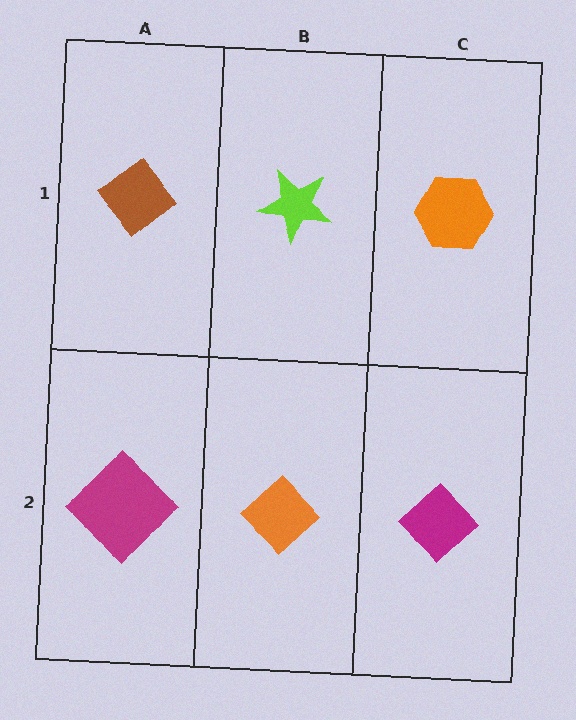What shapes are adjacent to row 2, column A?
A brown diamond (row 1, column A), an orange diamond (row 2, column B).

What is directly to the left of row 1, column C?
A lime star.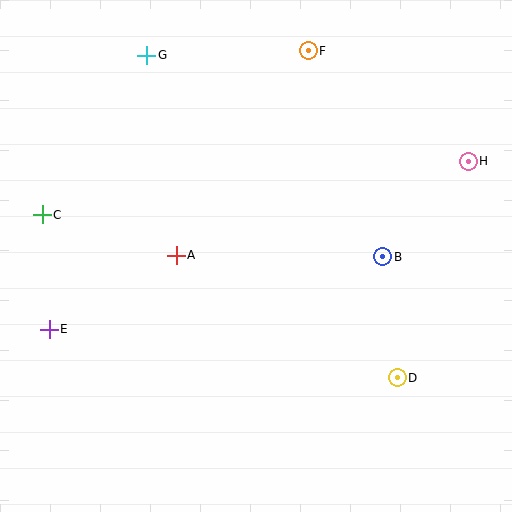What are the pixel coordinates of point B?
Point B is at (383, 257).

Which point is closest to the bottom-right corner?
Point D is closest to the bottom-right corner.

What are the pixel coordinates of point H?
Point H is at (468, 161).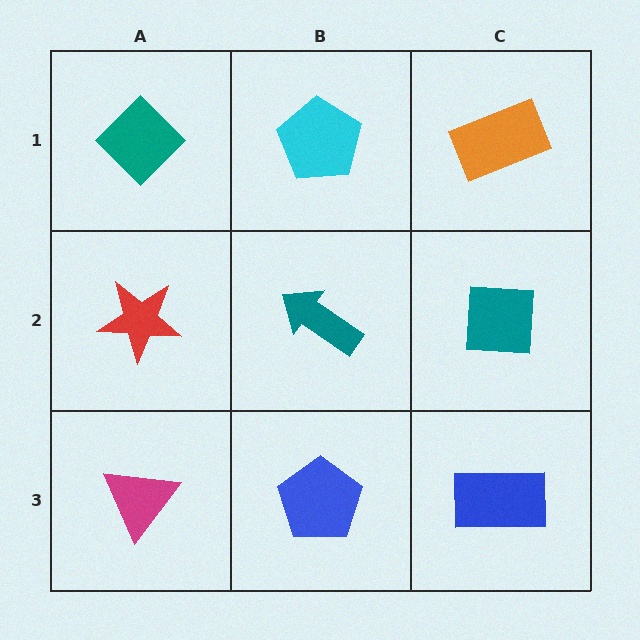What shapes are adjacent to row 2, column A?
A teal diamond (row 1, column A), a magenta triangle (row 3, column A), a teal arrow (row 2, column B).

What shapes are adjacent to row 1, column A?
A red star (row 2, column A), a cyan pentagon (row 1, column B).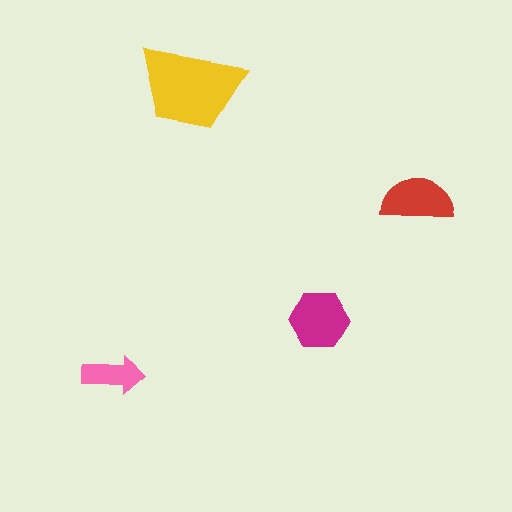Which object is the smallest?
The pink arrow.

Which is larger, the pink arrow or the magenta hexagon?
The magenta hexagon.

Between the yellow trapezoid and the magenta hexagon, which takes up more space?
The yellow trapezoid.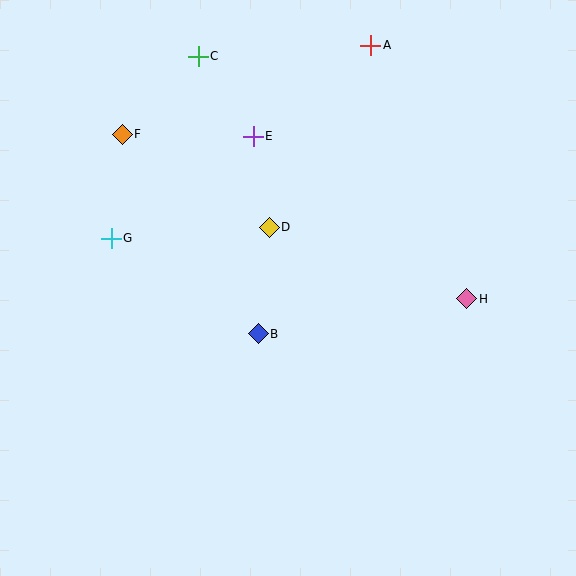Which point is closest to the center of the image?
Point B at (258, 334) is closest to the center.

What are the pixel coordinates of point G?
Point G is at (111, 238).